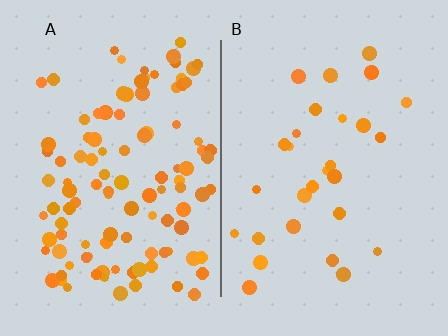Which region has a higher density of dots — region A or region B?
A (the left).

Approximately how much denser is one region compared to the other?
Approximately 3.9× — region A over region B.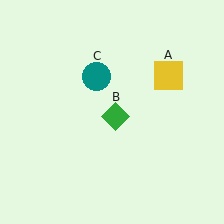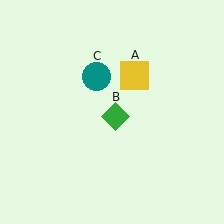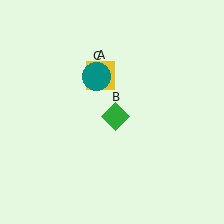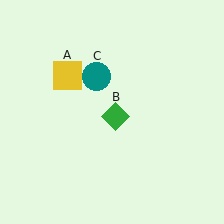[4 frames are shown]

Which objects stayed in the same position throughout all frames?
Green diamond (object B) and teal circle (object C) remained stationary.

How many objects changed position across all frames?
1 object changed position: yellow square (object A).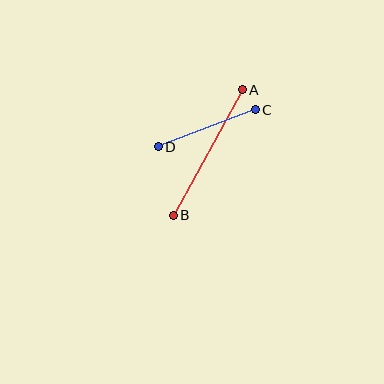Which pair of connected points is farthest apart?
Points A and B are farthest apart.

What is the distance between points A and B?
The distance is approximately 143 pixels.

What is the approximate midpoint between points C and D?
The midpoint is at approximately (207, 128) pixels.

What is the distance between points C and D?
The distance is approximately 104 pixels.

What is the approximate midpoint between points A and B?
The midpoint is at approximately (208, 153) pixels.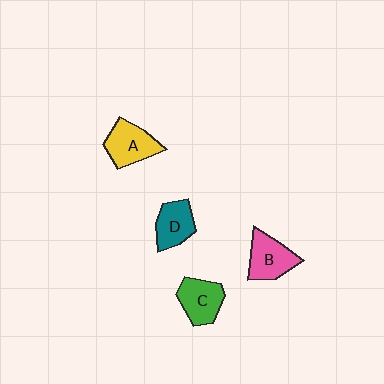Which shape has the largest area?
Shape A (yellow).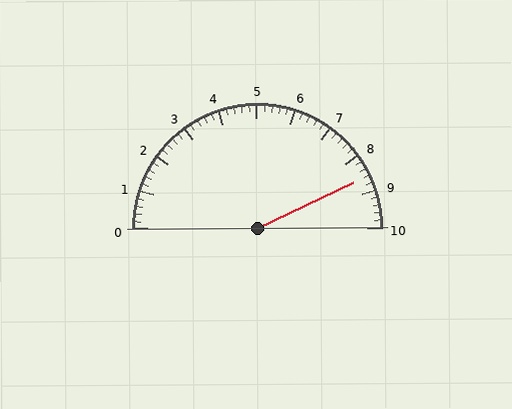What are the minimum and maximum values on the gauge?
The gauge ranges from 0 to 10.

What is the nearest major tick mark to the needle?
The nearest major tick mark is 9.